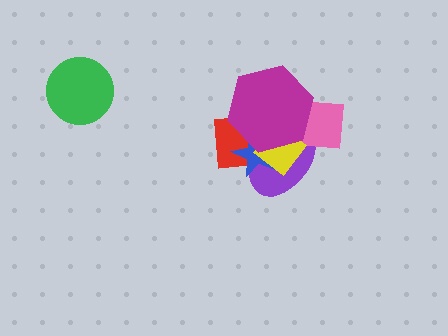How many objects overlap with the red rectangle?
5 objects overlap with the red rectangle.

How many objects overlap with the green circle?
0 objects overlap with the green circle.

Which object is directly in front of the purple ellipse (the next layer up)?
The pink rectangle is directly in front of the purple ellipse.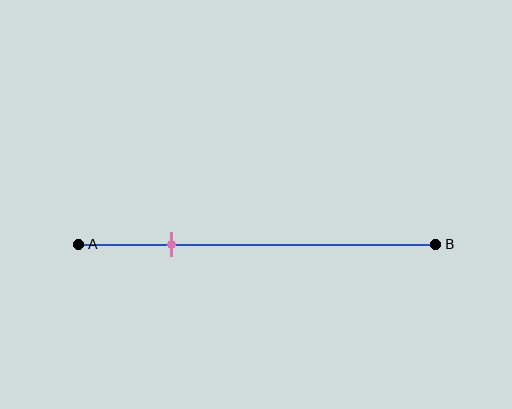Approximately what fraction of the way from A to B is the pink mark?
The pink mark is approximately 25% of the way from A to B.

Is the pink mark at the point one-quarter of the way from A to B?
Yes, the mark is approximately at the one-quarter point.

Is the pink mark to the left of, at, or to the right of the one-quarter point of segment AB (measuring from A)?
The pink mark is approximately at the one-quarter point of segment AB.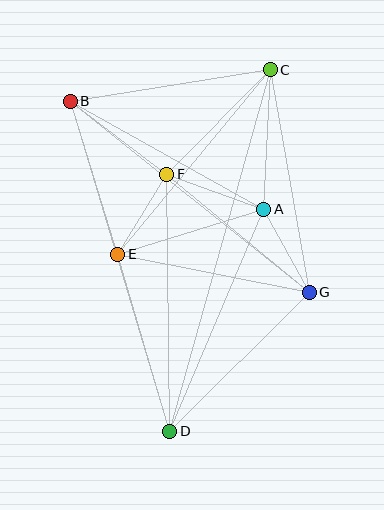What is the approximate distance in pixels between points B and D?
The distance between B and D is approximately 345 pixels.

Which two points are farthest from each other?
Points C and D are farthest from each other.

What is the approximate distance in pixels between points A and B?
The distance between A and B is approximately 221 pixels.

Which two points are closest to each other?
Points E and F are closest to each other.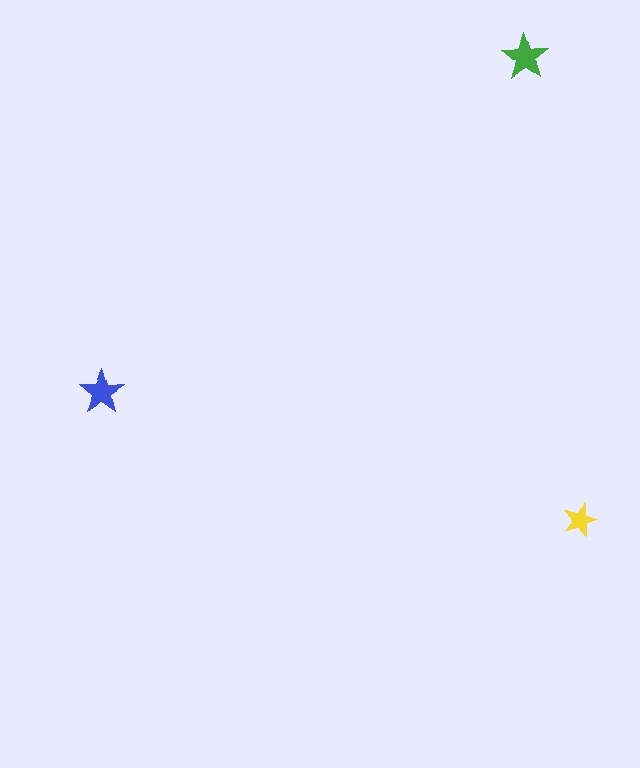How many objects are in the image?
There are 3 objects in the image.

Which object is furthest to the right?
The yellow star is rightmost.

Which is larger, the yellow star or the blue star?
The blue one.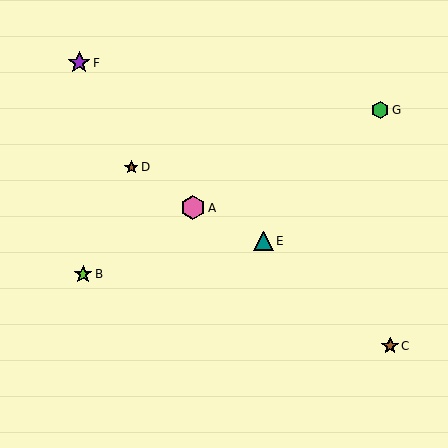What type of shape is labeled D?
Shape D is a brown star.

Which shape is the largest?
The pink hexagon (labeled A) is the largest.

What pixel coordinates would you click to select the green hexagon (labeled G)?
Click at (380, 110) to select the green hexagon G.